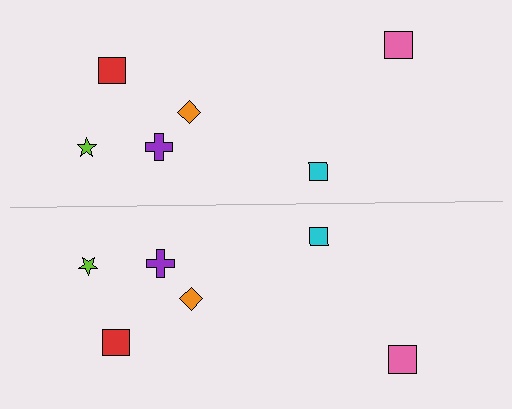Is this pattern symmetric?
Yes, this pattern has bilateral (reflection) symmetry.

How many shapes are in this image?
There are 12 shapes in this image.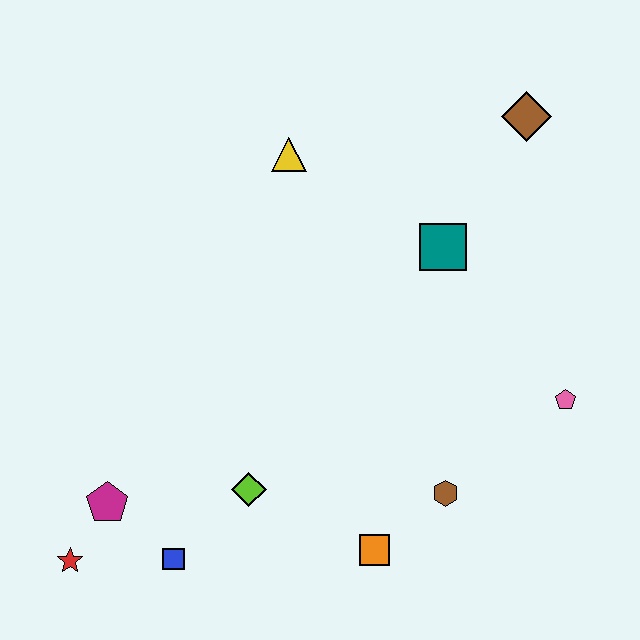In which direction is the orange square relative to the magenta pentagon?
The orange square is to the right of the magenta pentagon.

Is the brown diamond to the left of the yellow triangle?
No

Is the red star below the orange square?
Yes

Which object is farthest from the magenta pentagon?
The brown diamond is farthest from the magenta pentagon.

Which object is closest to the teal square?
The brown diamond is closest to the teal square.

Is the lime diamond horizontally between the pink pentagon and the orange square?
No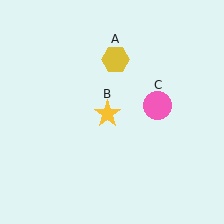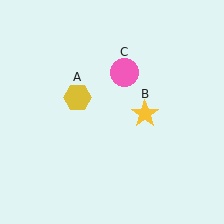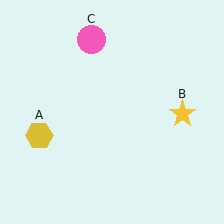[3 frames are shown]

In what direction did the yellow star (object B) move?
The yellow star (object B) moved right.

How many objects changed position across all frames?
3 objects changed position: yellow hexagon (object A), yellow star (object B), pink circle (object C).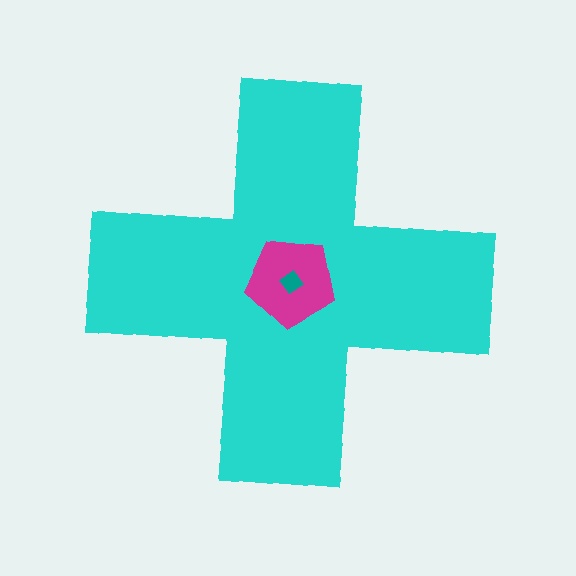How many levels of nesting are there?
3.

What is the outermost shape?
The cyan cross.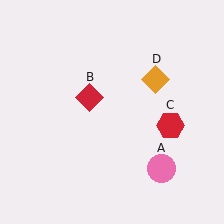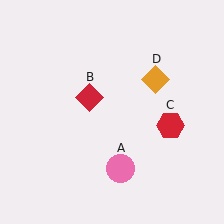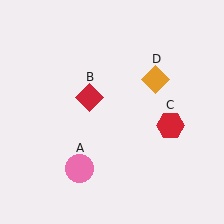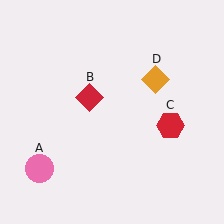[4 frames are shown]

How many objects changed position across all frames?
1 object changed position: pink circle (object A).